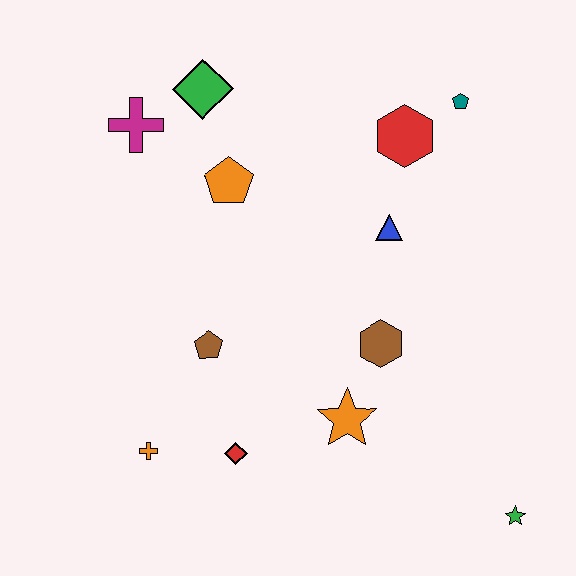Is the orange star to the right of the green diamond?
Yes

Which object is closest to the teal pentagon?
The red hexagon is closest to the teal pentagon.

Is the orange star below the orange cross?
No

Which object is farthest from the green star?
The magenta cross is farthest from the green star.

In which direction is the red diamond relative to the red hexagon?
The red diamond is below the red hexagon.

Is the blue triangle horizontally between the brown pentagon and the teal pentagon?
Yes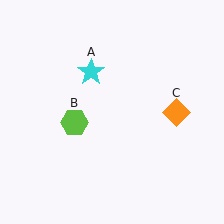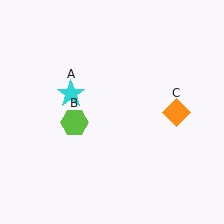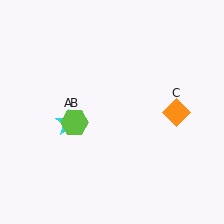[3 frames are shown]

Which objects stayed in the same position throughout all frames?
Lime hexagon (object B) and orange diamond (object C) remained stationary.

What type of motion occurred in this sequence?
The cyan star (object A) rotated counterclockwise around the center of the scene.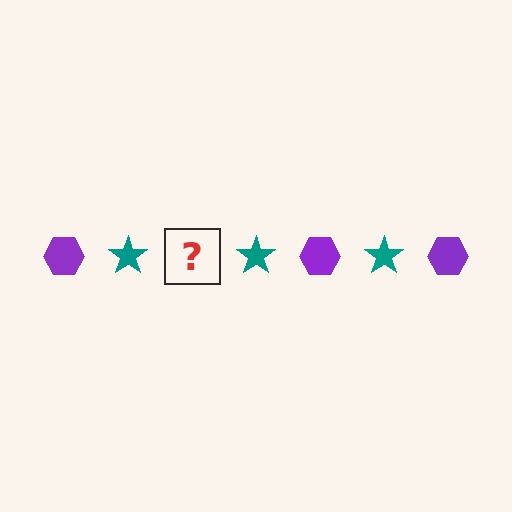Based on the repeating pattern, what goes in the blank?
The blank should be a purple hexagon.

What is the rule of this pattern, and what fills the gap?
The rule is that the pattern alternates between purple hexagon and teal star. The gap should be filled with a purple hexagon.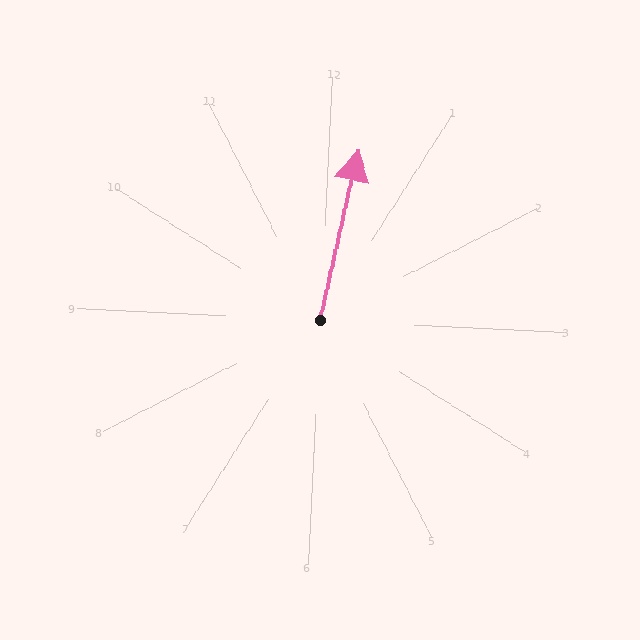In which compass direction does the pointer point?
North.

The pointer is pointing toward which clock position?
Roughly 12 o'clock.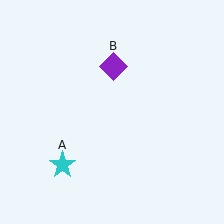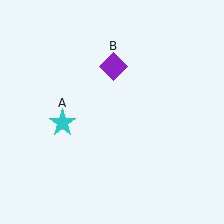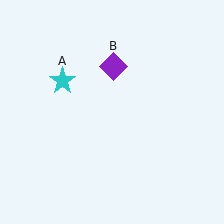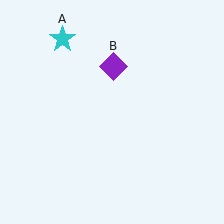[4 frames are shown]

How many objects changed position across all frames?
1 object changed position: cyan star (object A).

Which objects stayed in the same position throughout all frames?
Purple diamond (object B) remained stationary.